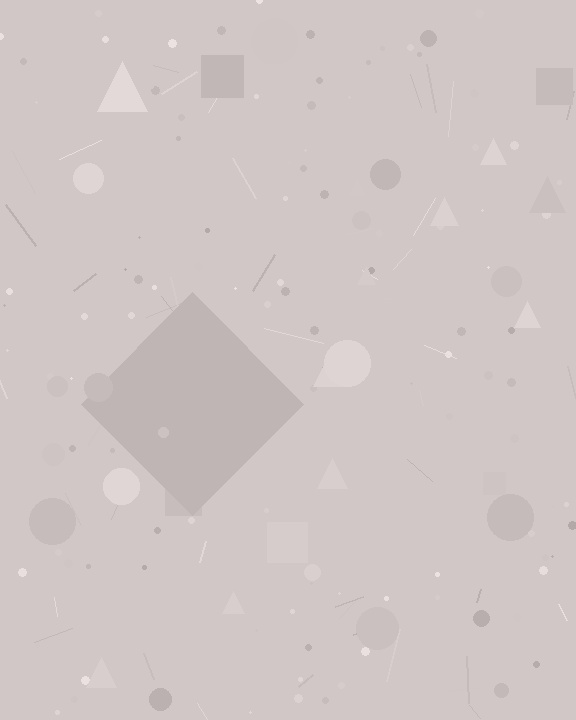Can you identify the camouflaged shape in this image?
The camouflaged shape is a diamond.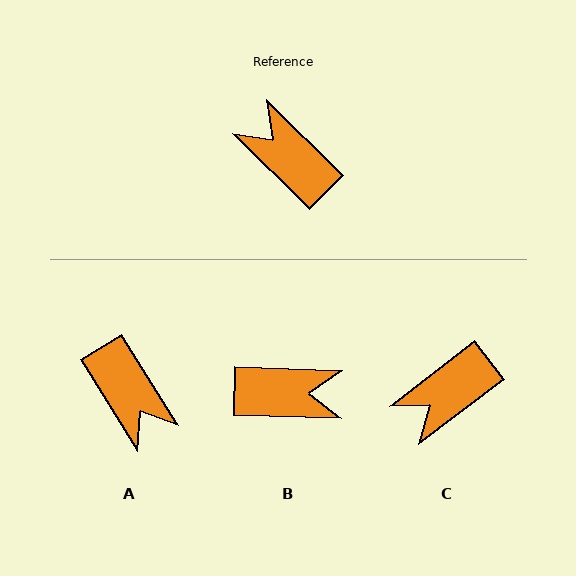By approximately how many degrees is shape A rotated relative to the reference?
Approximately 167 degrees counter-clockwise.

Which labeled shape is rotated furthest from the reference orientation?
A, about 167 degrees away.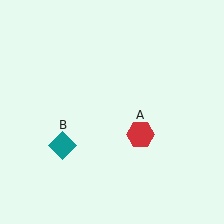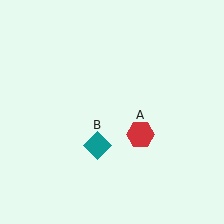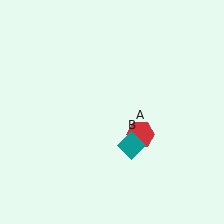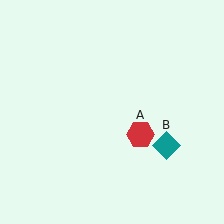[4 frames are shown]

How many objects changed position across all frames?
1 object changed position: teal diamond (object B).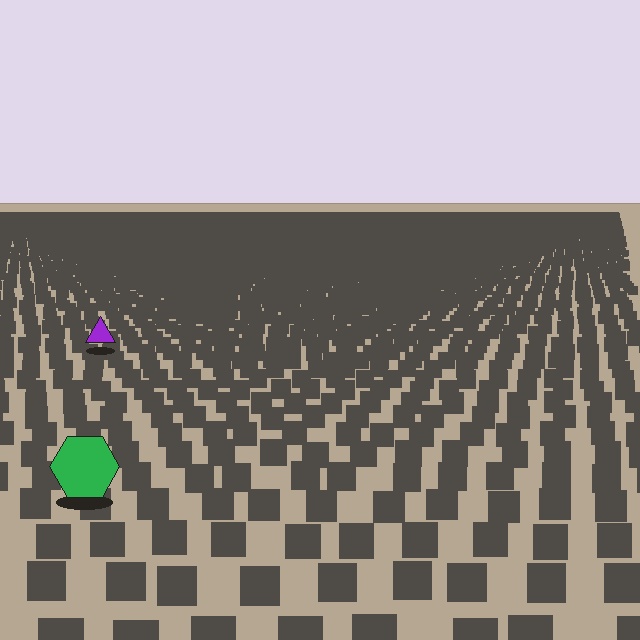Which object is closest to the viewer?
The green hexagon is closest. The texture marks near it are larger and more spread out.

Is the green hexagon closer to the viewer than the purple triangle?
Yes. The green hexagon is closer — you can tell from the texture gradient: the ground texture is coarser near it.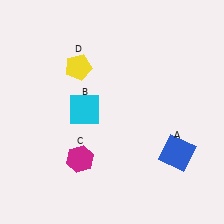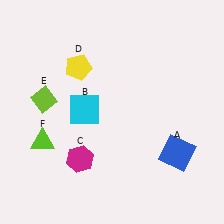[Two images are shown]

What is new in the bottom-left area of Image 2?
A lime triangle (F) was added in the bottom-left area of Image 2.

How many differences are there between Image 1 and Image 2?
There are 2 differences between the two images.